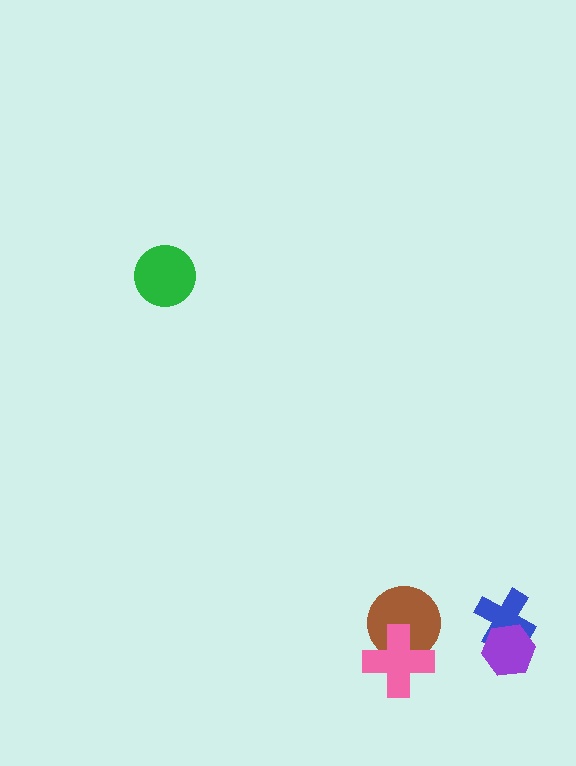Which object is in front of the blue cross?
The purple hexagon is in front of the blue cross.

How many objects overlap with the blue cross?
1 object overlaps with the blue cross.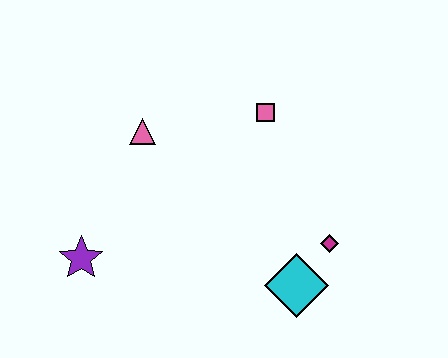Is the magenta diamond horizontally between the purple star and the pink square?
No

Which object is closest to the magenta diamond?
The cyan diamond is closest to the magenta diamond.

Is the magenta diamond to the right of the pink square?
Yes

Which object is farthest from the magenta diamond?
The purple star is farthest from the magenta diamond.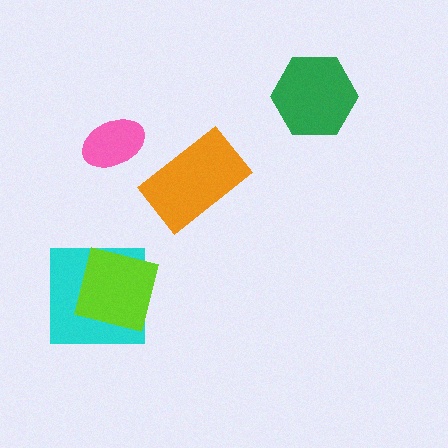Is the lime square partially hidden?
No, no other shape covers it.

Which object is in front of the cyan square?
The lime square is in front of the cyan square.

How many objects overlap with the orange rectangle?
0 objects overlap with the orange rectangle.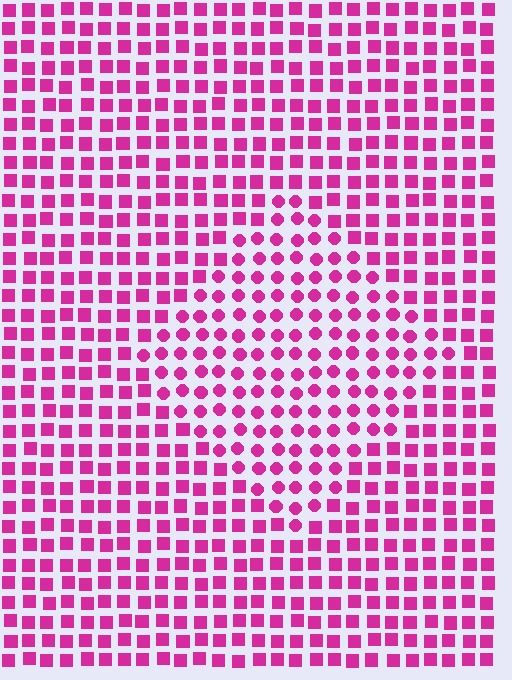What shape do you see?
I see a diamond.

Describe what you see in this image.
The image is filled with small magenta elements arranged in a uniform grid. A diamond-shaped region contains circles, while the surrounding area contains squares. The boundary is defined purely by the change in element shape.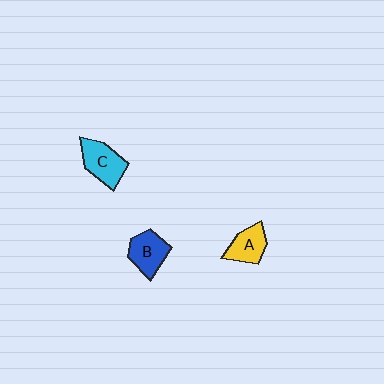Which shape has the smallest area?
Shape A (yellow).